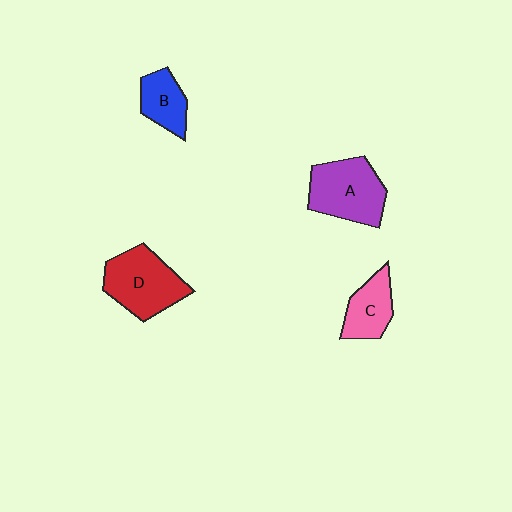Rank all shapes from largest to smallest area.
From largest to smallest: D (red), A (purple), C (pink), B (blue).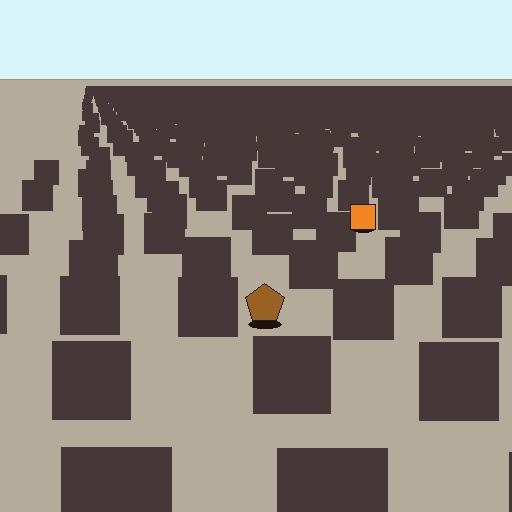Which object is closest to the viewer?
The brown pentagon is closest. The texture marks near it are larger and more spread out.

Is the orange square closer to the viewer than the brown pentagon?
No. The brown pentagon is closer — you can tell from the texture gradient: the ground texture is coarser near it.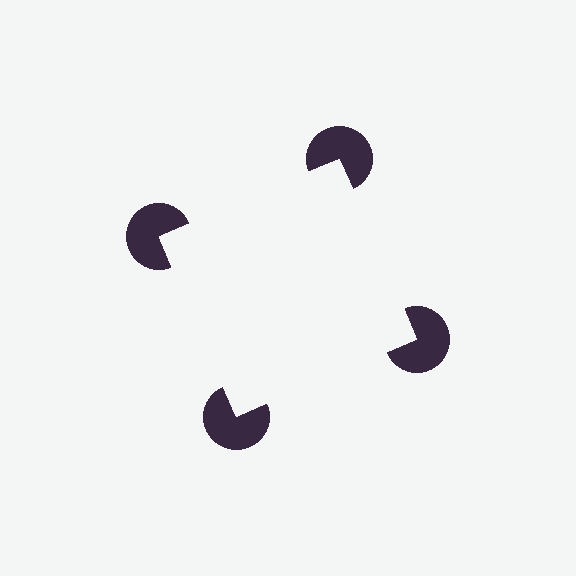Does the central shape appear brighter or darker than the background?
It typically appears slightly brighter than the background, even though no actual brightness change is drawn.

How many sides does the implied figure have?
4 sides.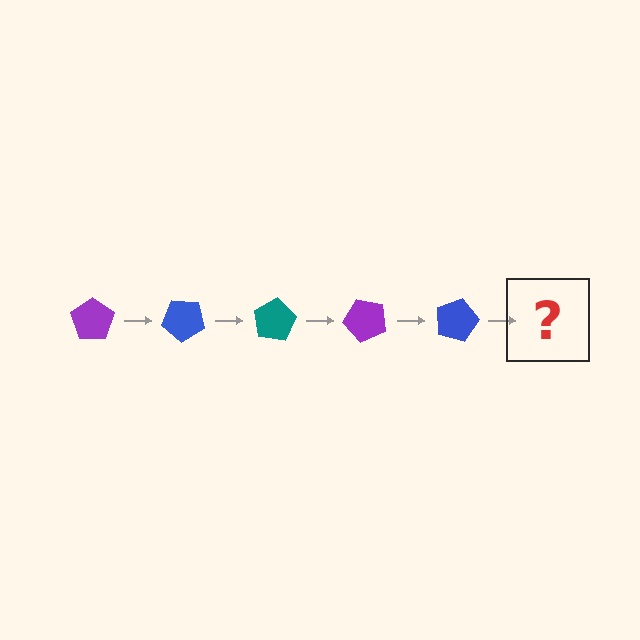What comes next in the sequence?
The next element should be a teal pentagon, rotated 200 degrees from the start.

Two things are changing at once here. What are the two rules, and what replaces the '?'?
The two rules are that it rotates 40 degrees each step and the color cycles through purple, blue, and teal. The '?' should be a teal pentagon, rotated 200 degrees from the start.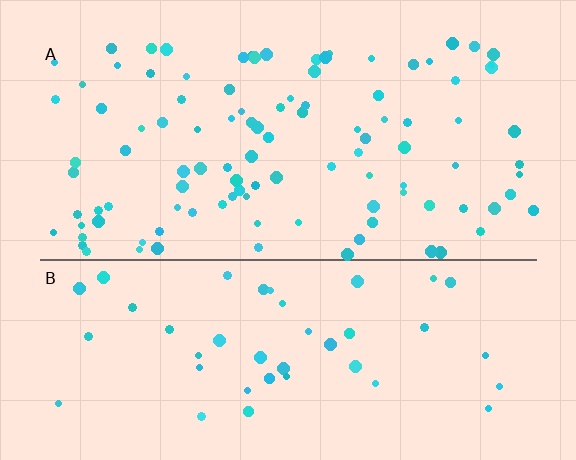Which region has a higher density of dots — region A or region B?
A (the top).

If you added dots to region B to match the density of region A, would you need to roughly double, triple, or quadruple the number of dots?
Approximately double.